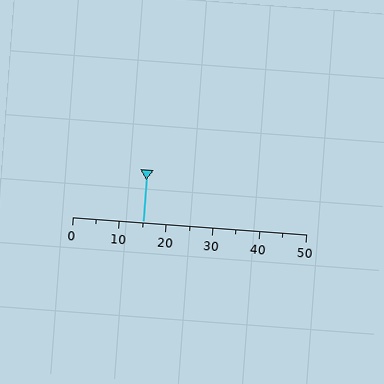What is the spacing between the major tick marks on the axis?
The major ticks are spaced 10 apart.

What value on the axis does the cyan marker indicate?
The marker indicates approximately 15.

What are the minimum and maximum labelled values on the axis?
The axis runs from 0 to 50.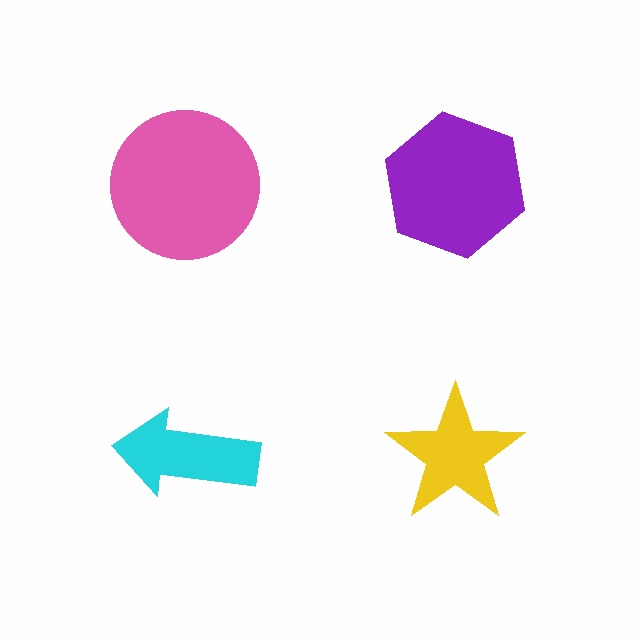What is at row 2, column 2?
A yellow star.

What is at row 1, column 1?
A pink circle.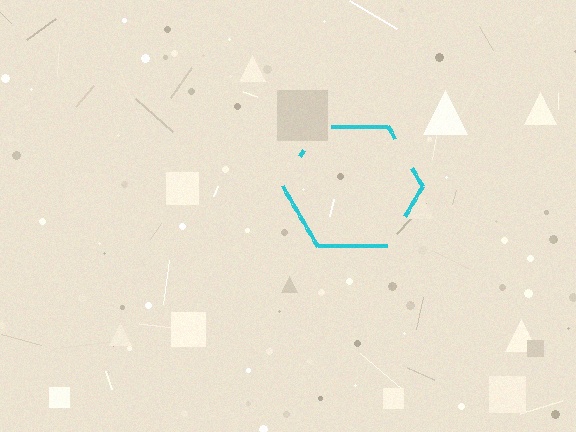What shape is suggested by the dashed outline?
The dashed outline suggests a hexagon.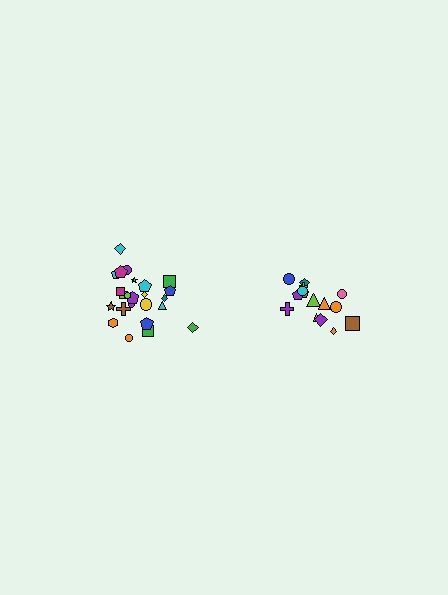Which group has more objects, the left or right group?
The left group.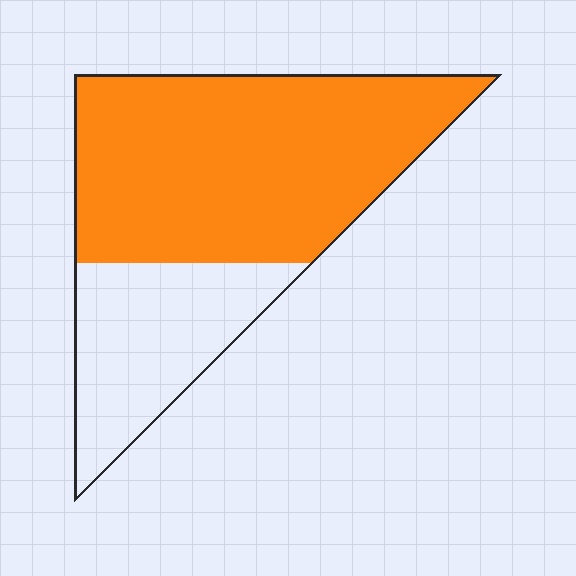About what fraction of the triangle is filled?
About two thirds (2/3).